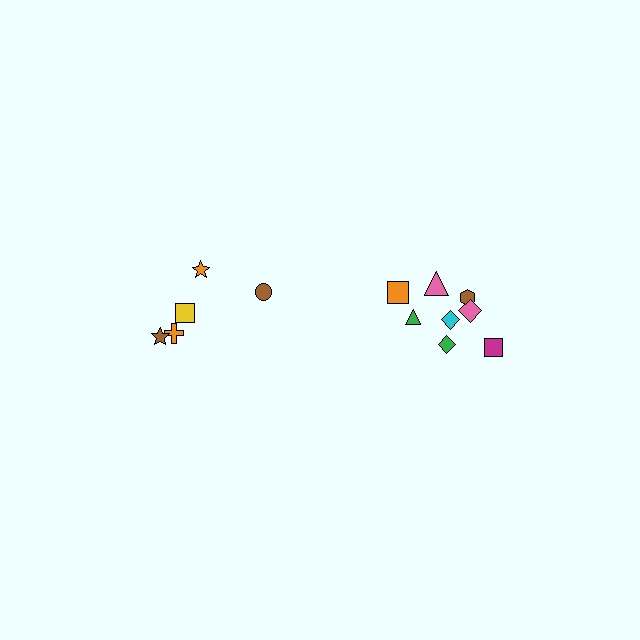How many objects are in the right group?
There are 8 objects.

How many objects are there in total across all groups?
There are 13 objects.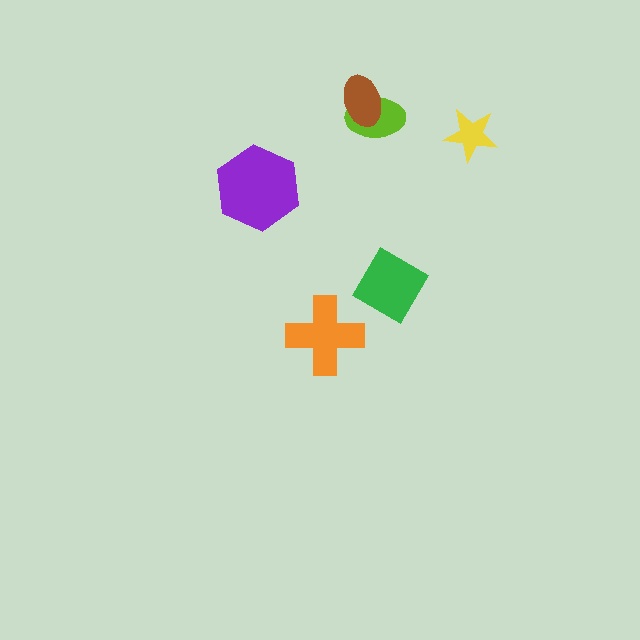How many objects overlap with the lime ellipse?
1 object overlaps with the lime ellipse.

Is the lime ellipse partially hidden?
Yes, it is partially covered by another shape.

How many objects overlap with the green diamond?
0 objects overlap with the green diamond.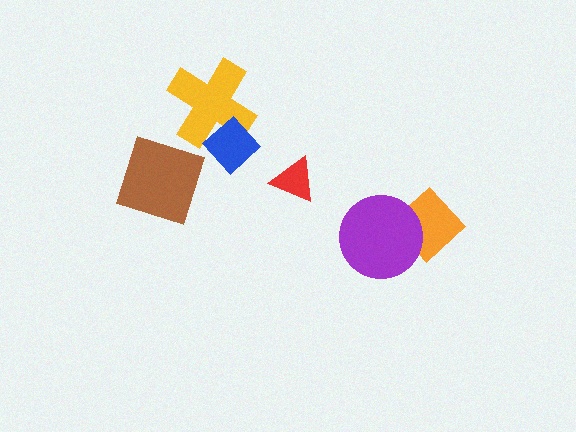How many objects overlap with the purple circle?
1 object overlaps with the purple circle.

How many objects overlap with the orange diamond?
1 object overlaps with the orange diamond.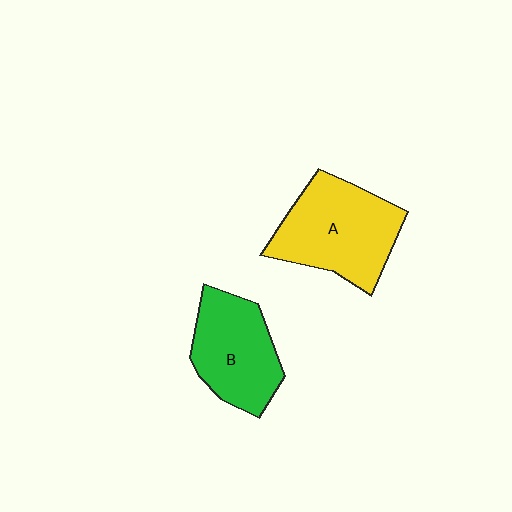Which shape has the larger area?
Shape A (yellow).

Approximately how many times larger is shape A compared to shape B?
Approximately 1.2 times.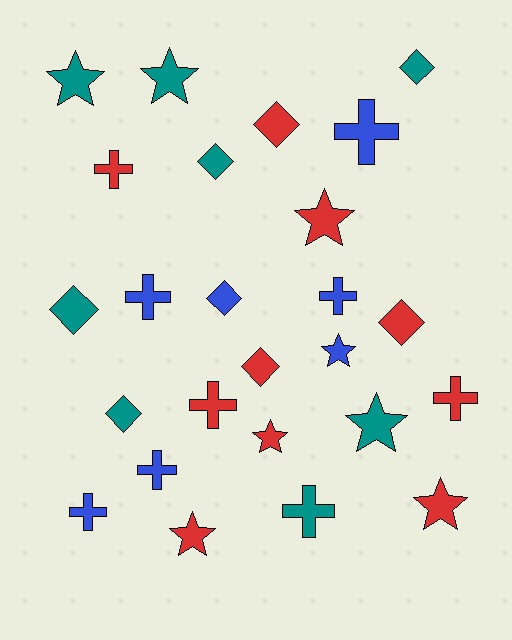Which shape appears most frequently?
Cross, with 9 objects.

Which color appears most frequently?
Red, with 10 objects.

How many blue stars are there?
There is 1 blue star.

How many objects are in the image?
There are 25 objects.